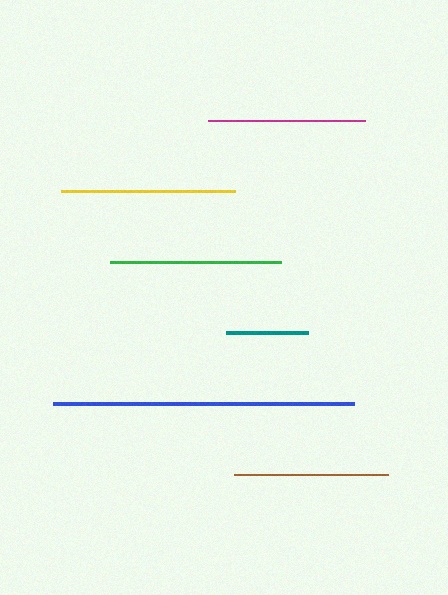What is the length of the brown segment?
The brown segment is approximately 154 pixels long.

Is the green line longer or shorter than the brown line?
The green line is longer than the brown line.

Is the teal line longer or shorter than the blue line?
The blue line is longer than the teal line.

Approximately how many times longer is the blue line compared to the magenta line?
The blue line is approximately 1.9 times the length of the magenta line.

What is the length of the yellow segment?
The yellow segment is approximately 174 pixels long.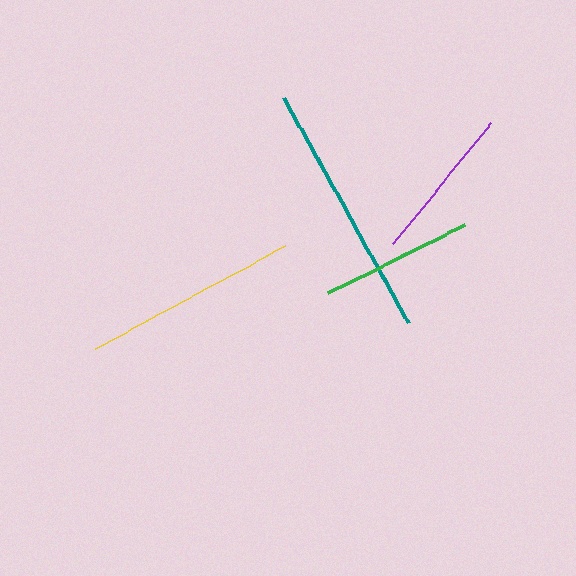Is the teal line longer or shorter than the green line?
The teal line is longer than the green line.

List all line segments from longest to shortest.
From longest to shortest: teal, yellow, purple, green.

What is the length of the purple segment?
The purple segment is approximately 156 pixels long.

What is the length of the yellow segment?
The yellow segment is approximately 216 pixels long.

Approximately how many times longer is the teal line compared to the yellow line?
The teal line is approximately 1.2 times the length of the yellow line.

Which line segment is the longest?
The teal line is the longest at approximately 257 pixels.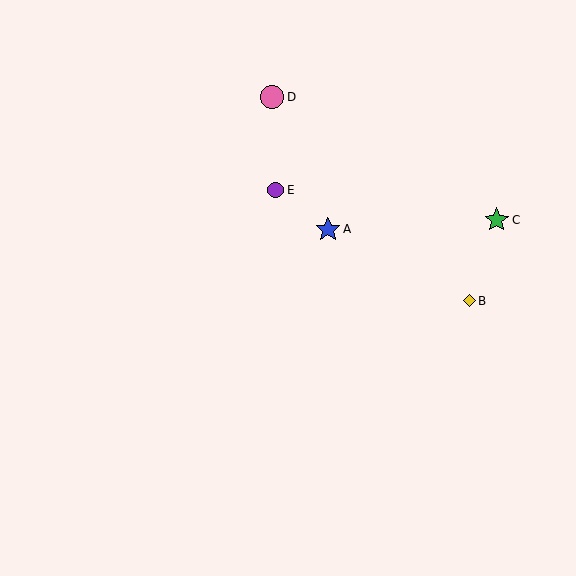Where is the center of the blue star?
The center of the blue star is at (328, 229).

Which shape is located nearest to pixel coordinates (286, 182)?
The purple circle (labeled E) at (276, 190) is nearest to that location.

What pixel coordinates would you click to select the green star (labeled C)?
Click at (497, 220) to select the green star C.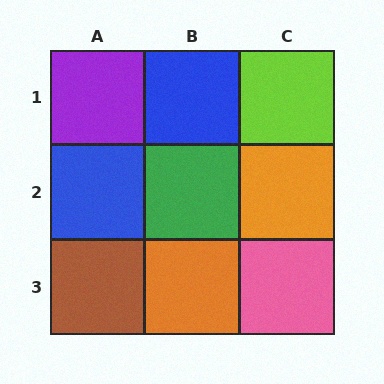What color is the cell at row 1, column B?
Blue.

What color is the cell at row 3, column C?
Pink.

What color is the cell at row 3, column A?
Brown.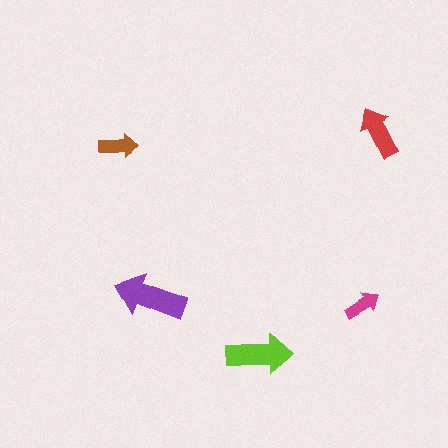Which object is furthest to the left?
The brown arrow is leftmost.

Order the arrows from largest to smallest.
the purple one, the lime one, the red one, the brown one, the magenta one.